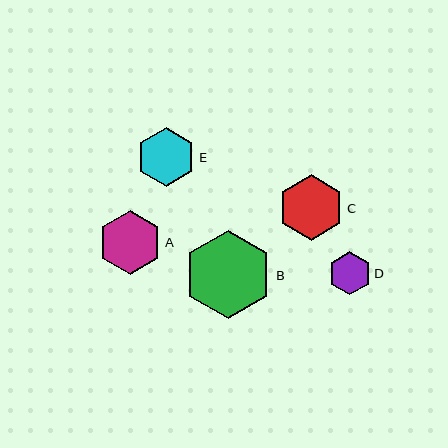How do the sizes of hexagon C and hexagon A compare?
Hexagon C and hexagon A are approximately the same size.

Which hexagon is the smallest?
Hexagon D is the smallest with a size of approximately 43 pixels.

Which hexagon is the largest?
Hexagon B is the largest with a size of approximately 89 pixels.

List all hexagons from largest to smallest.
From largest to smallest: B, C, A, E, D.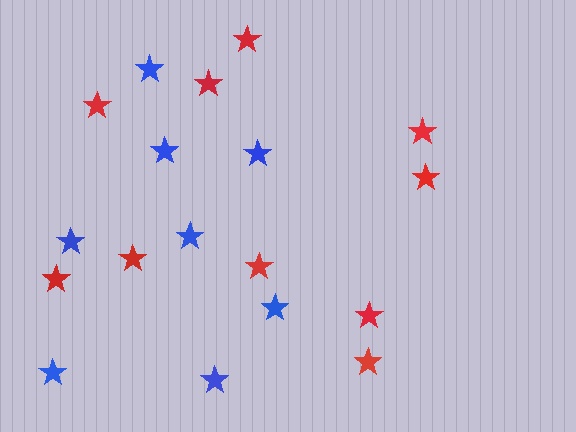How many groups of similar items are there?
There are 2 groups: one group of red stars (10) and one group of blue stars (8).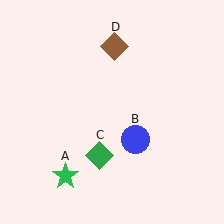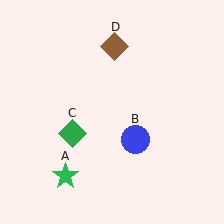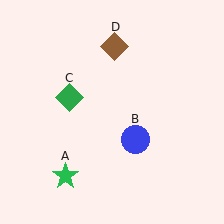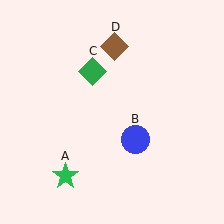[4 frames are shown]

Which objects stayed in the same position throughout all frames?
Green star (object A) and blue circle (object B) and brown diamond (object D) remained stationary.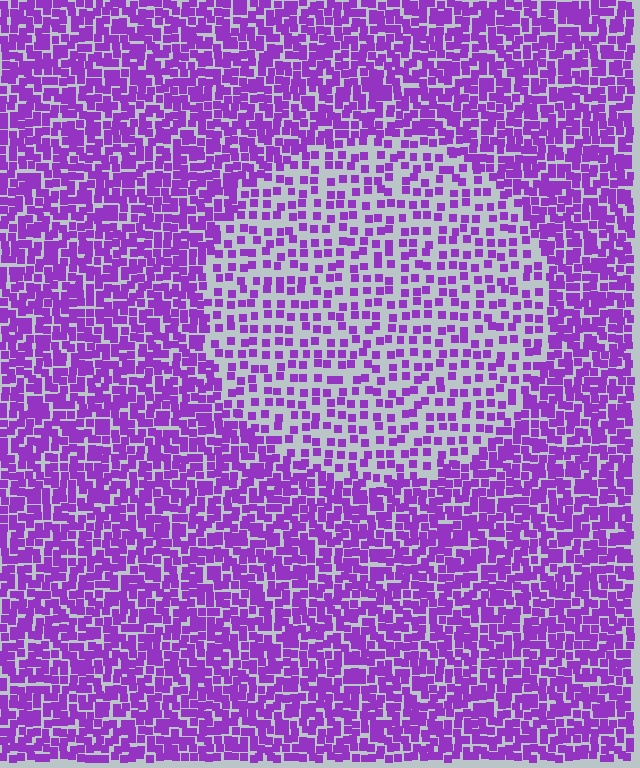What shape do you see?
I see a circle.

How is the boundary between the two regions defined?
The boundary is defined by a change in element density (approximately 2.1x ratio). All elements are the same color, size, and shape.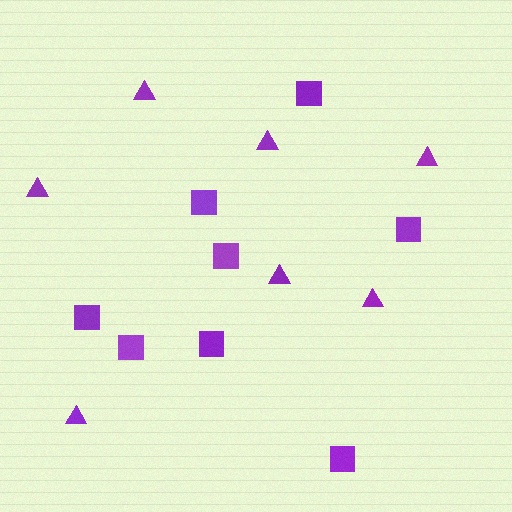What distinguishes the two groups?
There are 2 groups: one group of squares (8) and one group of triangles (7).